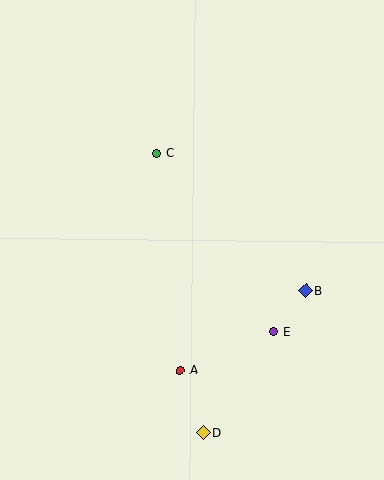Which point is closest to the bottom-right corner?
Point E is closest to the bottom-right corner.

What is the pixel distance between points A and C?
The distance between A and C is 219 pixels.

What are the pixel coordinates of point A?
Point A is at (180, 370).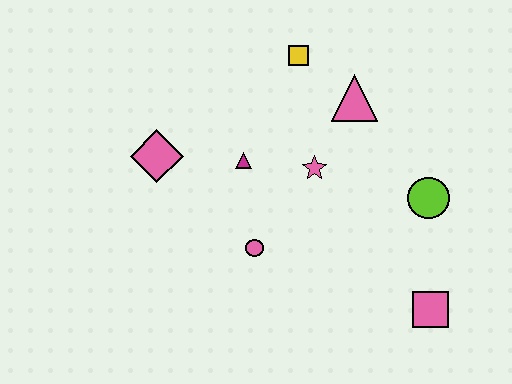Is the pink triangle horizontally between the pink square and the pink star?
Yes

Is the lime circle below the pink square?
No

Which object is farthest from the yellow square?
The pink square is farthest from the yellow square.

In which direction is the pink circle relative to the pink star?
The pink circle is below the pink star.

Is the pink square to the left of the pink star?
No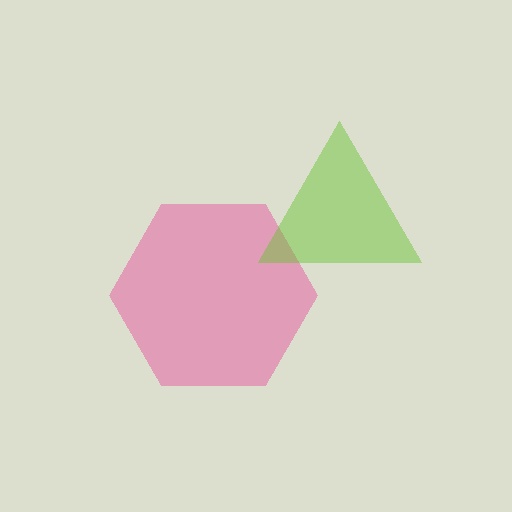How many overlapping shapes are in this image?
There are 2 overlapping shapes in the image.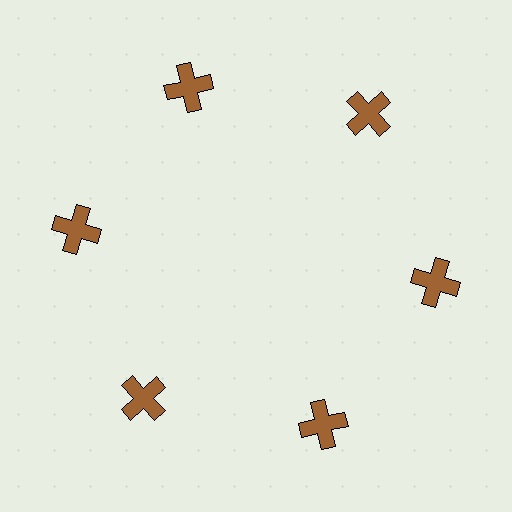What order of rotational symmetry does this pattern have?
This pattern has 6-fold rotational symmetry.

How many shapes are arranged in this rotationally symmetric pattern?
There are 6 shapes, arranged in 6 groups of 1.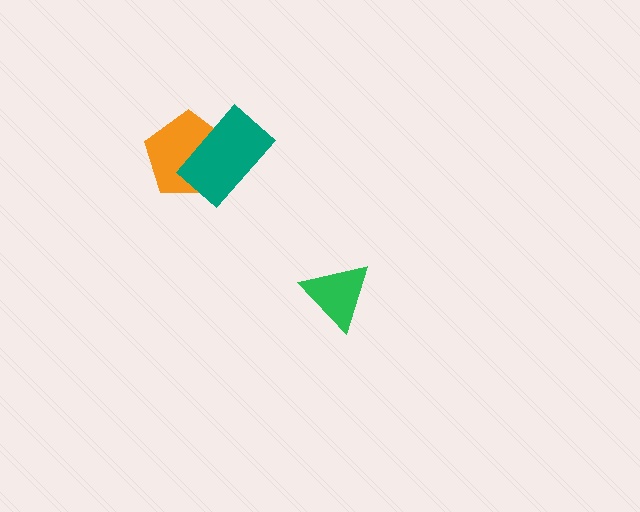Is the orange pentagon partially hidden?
Yes, it is partially covered by another shape.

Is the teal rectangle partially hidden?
No, no other shape covers it.